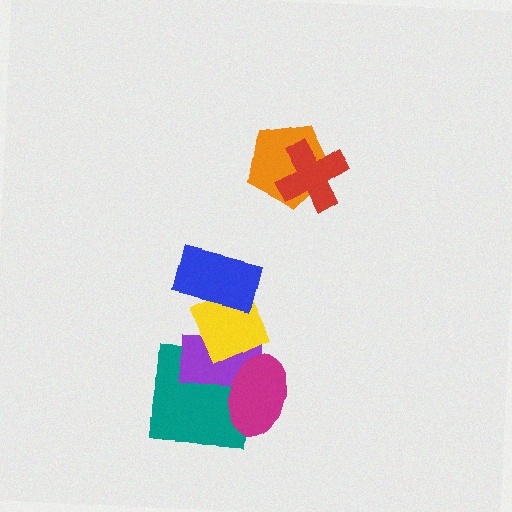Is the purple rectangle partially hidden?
Yes, it is partially covered by another shape.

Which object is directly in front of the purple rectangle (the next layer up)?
The yellow diamond is directly in front of the purple rectangle.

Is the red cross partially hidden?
No, no other shape covers it.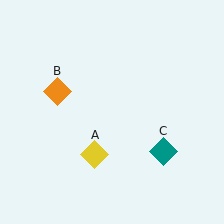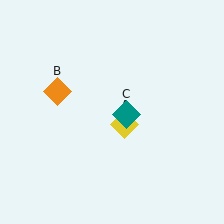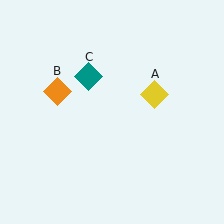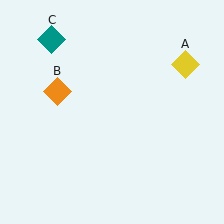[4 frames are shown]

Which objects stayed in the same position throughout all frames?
Orange diamond (object B) remained stationary.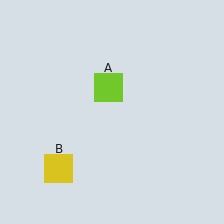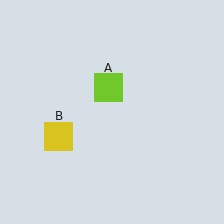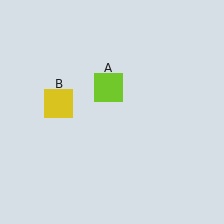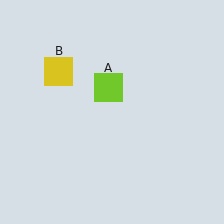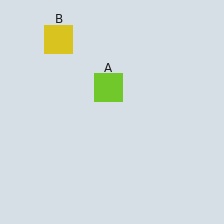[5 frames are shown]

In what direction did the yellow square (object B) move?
The yellow square (object B) moved up.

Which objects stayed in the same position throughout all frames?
Lime square (object A) remained stationary.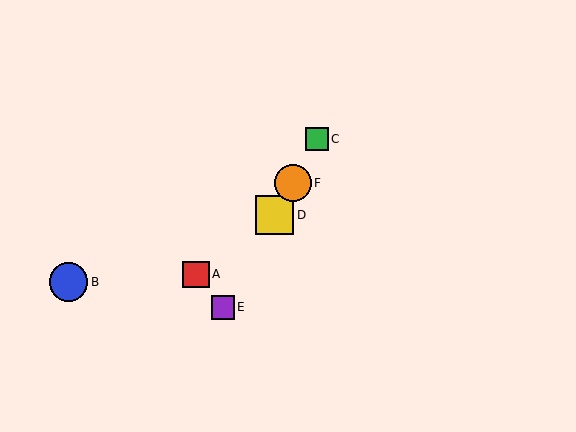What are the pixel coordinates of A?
Object A is at (196, 274).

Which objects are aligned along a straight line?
Objects C, D, E, F are aligned along a straight line.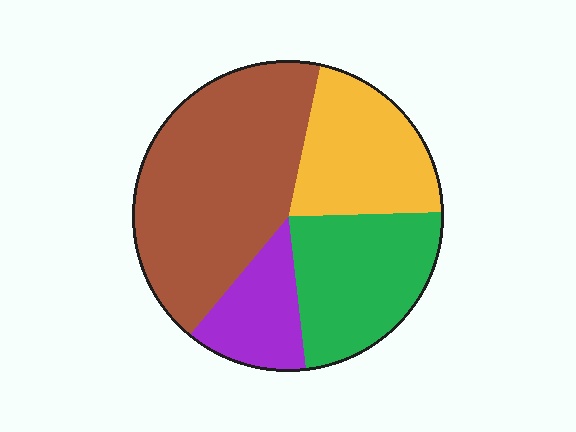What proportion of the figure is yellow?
Yellow covers 21% of the figure.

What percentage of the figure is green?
Green covers 23% of the figure.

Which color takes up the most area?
Brown, at roughly 45%.